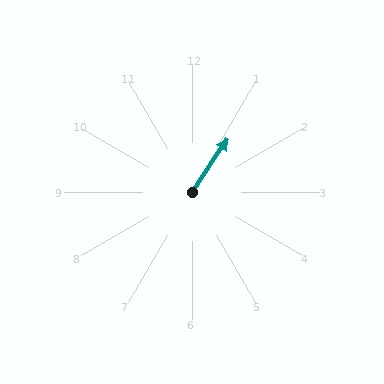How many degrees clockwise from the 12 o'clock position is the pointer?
Approximately 34 degrees.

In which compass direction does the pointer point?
Northeast.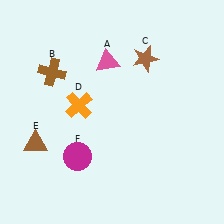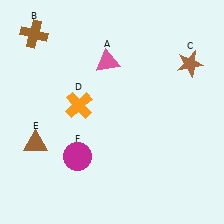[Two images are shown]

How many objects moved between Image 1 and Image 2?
2 objects moved between the two images.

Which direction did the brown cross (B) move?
The brown cross (B) moved up.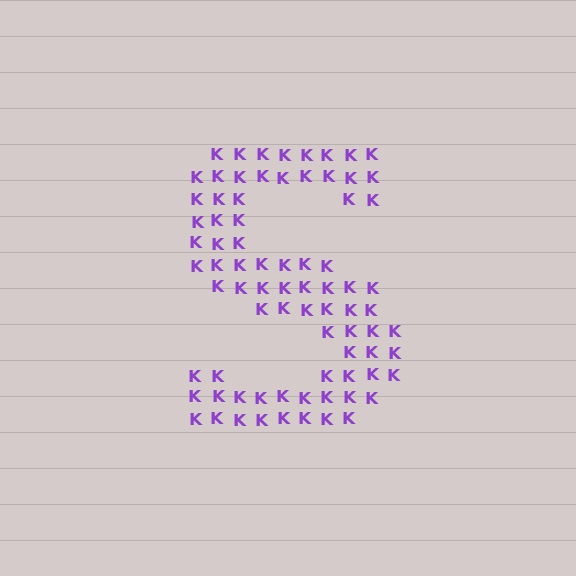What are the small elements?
The small elements are letter K's.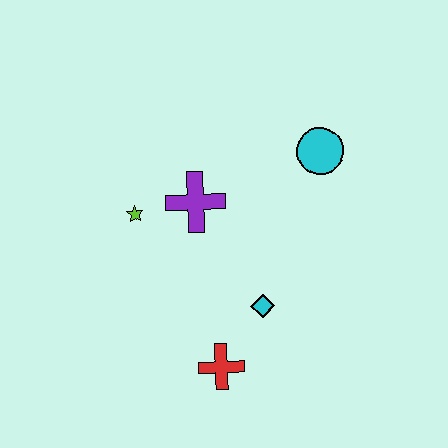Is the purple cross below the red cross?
No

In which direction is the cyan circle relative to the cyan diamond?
The cyan circle is above the cyan diamond.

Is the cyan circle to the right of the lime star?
Yes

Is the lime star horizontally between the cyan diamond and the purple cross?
No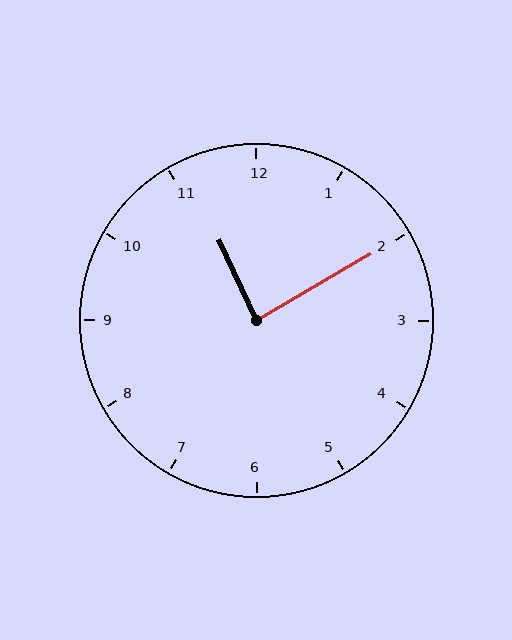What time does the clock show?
11:10.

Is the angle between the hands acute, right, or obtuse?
It is right.